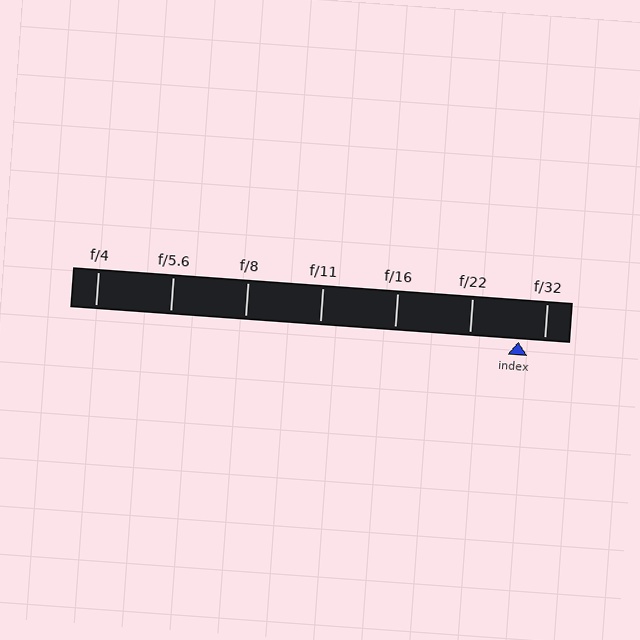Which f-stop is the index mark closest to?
The index mark is closest to f/32.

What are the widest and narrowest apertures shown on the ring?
The widest aperture shown is f/4 and the narrowest is f/32.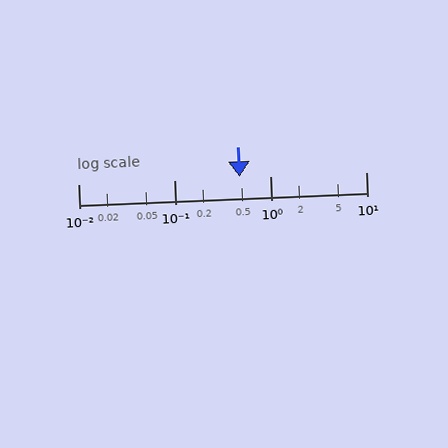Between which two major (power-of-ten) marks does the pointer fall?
The pointer is between 0.1 and 1.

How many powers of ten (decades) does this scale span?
The scale spans 3 decades, from 0.01 to 10.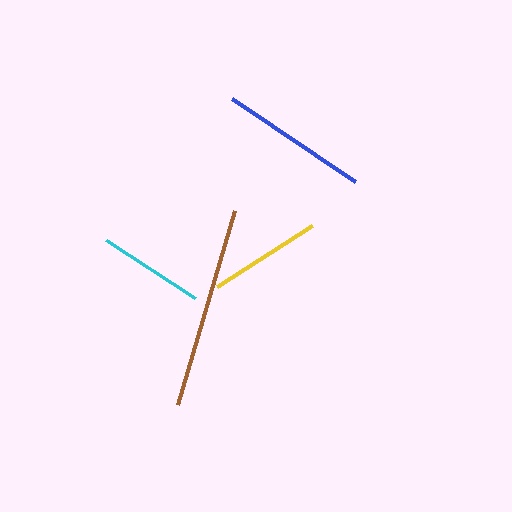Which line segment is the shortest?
The cyan line is the shortest at approximately 106 pixels.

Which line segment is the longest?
The brown line is the longest at approximately 202 pixels.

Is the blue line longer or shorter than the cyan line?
The blue line is longer than the cyan line.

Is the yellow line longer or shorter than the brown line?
The brown line is longer than the yellow line.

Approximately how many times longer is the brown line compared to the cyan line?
The brown line is approximately 1.9 times the length of the cyan line.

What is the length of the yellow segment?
The yellow segment is approximately 113 pixels long.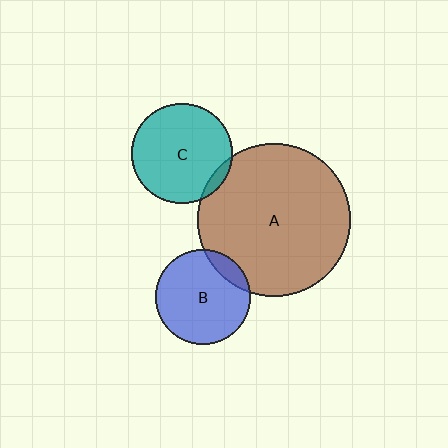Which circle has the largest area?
Circle A (brown).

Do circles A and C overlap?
Yes.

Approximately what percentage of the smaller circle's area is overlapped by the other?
Approximately 5%.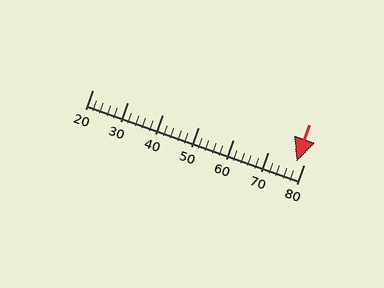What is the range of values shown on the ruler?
The ruler shows values from 20 to 80.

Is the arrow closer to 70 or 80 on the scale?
The arrow is closer to 80.